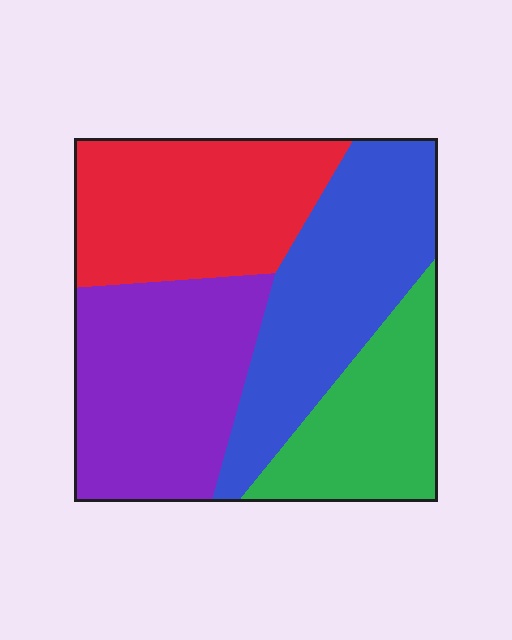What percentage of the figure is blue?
Blue takes up about one quarter (1/4) of the figure.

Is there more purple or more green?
Purple.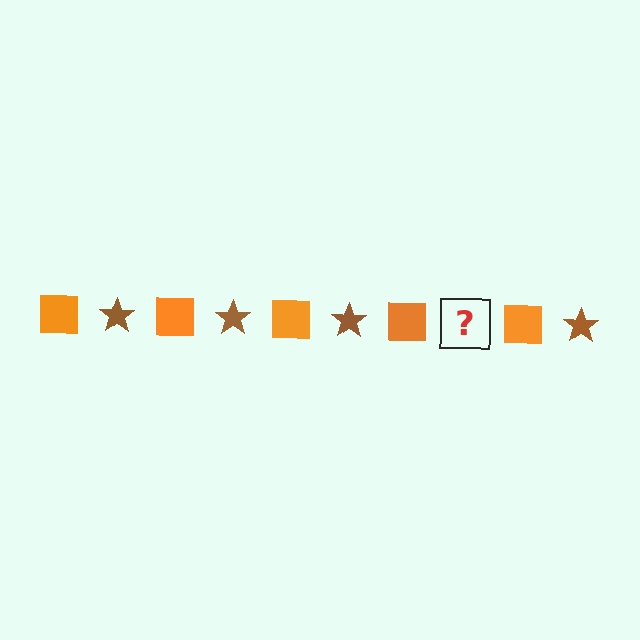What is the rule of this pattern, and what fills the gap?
The rule is that the pattern alternates between orange square and brown star. The gap should be filled with a brown star.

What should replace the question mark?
The question mark should be replaced with a brown star.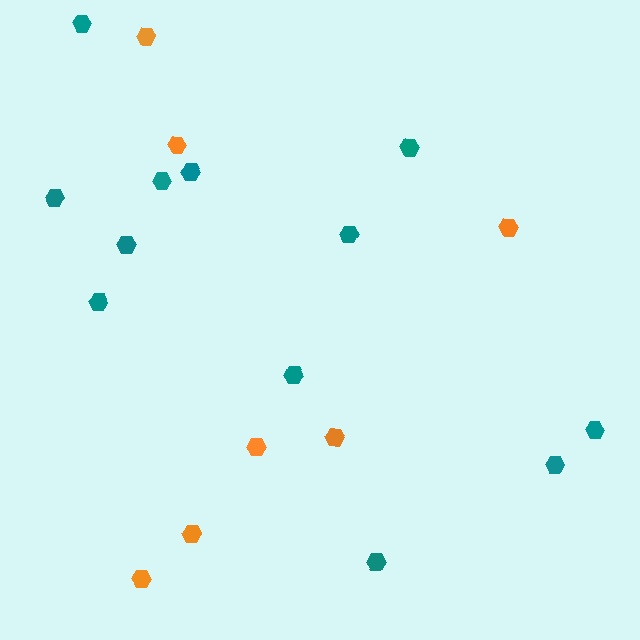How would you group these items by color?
There are 2 groups: one group of orange hexagons (7) and one group of teal hexagons (12).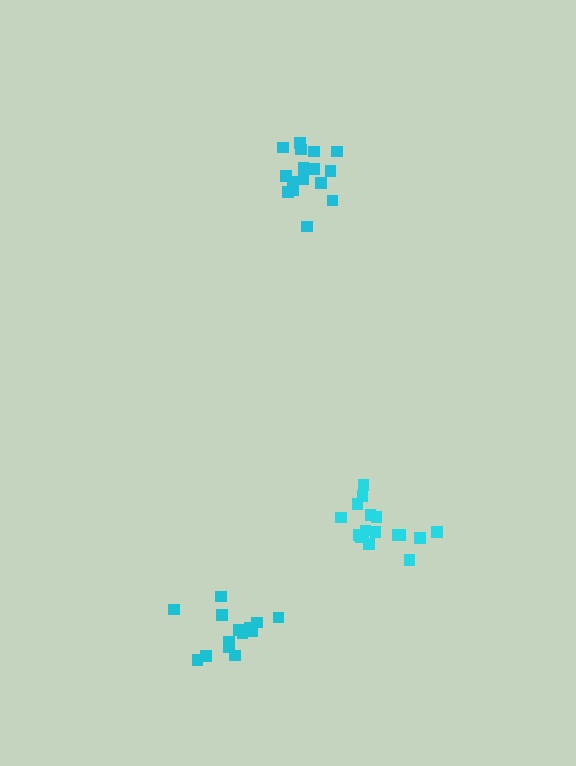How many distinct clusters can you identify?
There are 3 distinct clusters.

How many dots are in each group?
Group 1: 15 dots, Group 2: 17 dots, Group 3: 16 dots (48 total).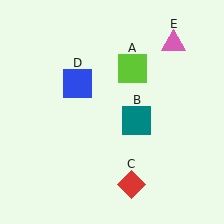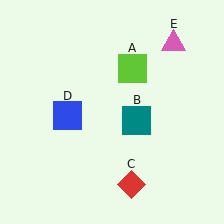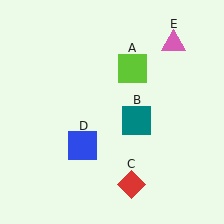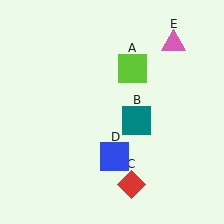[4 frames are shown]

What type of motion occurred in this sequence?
The blue square (object D) rotated counterclockwise around the center of the scene.